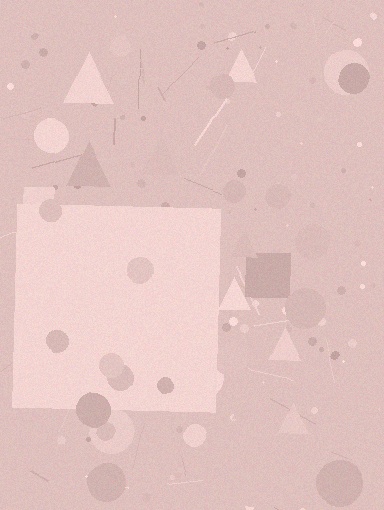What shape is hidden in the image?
A square is hidden in the image.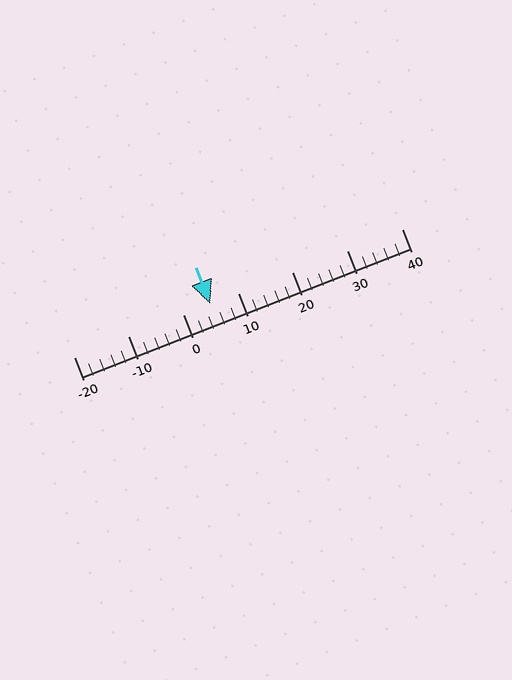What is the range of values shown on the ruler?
The ruler shows values from -20 to 40.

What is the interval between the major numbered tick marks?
The major tick marks are spaced 10 units apart.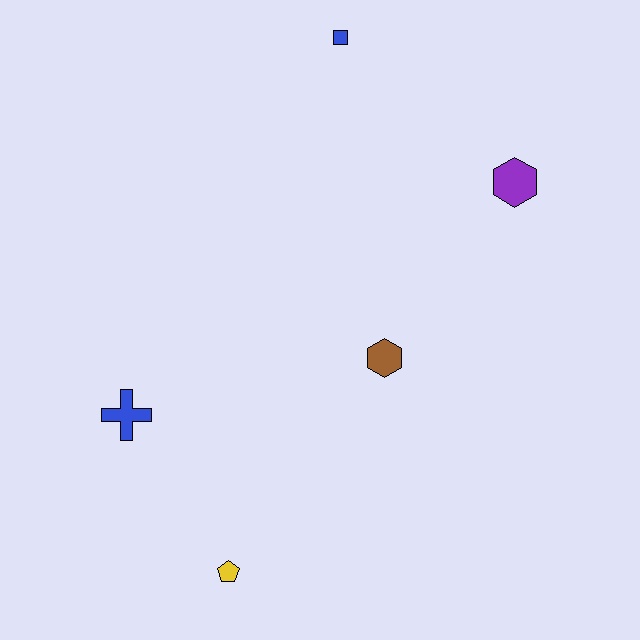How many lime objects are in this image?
There are no lime objects.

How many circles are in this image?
There are no circles.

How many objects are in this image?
There are 5 objects.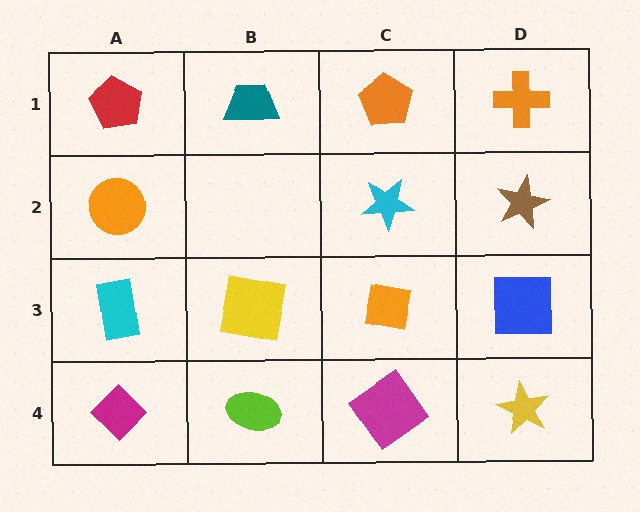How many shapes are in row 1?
4 shapes.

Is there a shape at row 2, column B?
No, that cell is empty.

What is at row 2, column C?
A cyan star.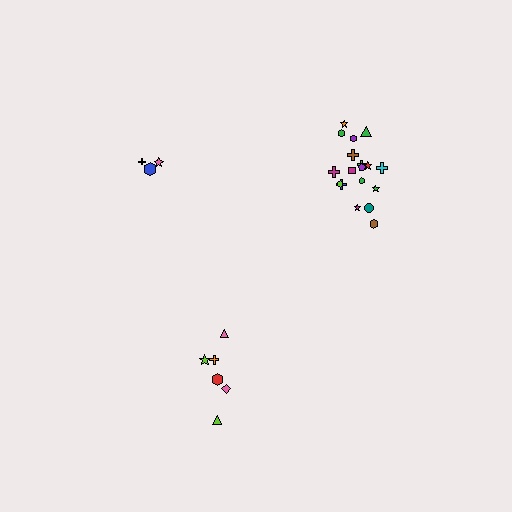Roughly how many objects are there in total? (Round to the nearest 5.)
Roughly 25 objects in total.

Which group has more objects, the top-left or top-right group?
The top-right group.